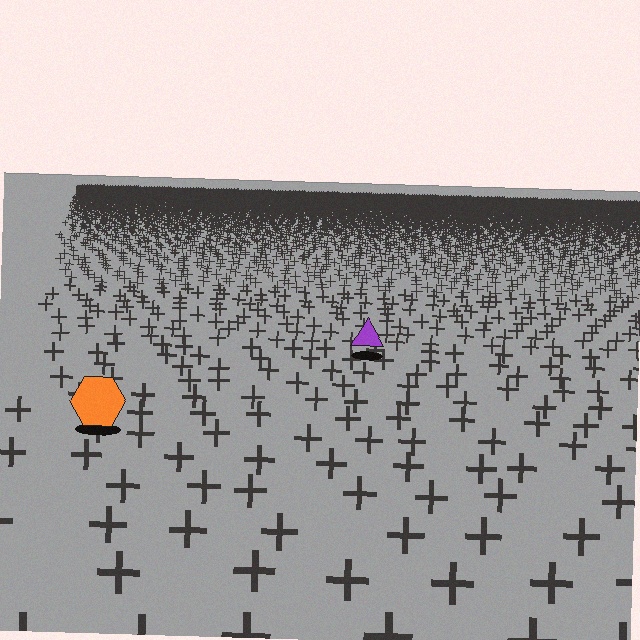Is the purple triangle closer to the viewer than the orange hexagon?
No. The orange hexagon is closer — you can tell from the texture gradient: the ground texture is coarser near it.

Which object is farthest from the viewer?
The purple triangle is farthest from the viewer. It appears smaller and the ground texture around it is denser.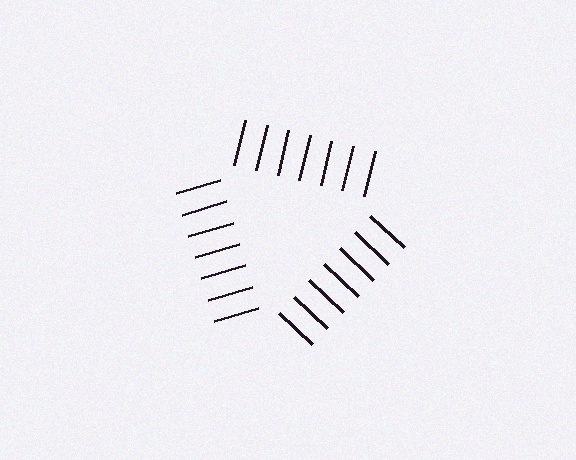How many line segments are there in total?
21 — 7 along each of the 3 edges.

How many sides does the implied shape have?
3 sides — the line-ends trace a triangle.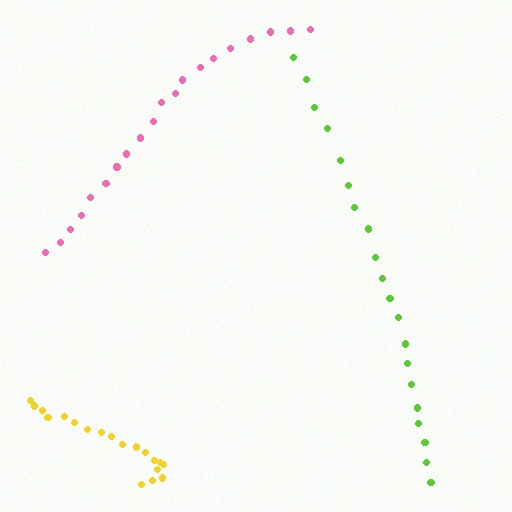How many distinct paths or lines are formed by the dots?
There are 3 distinct paths.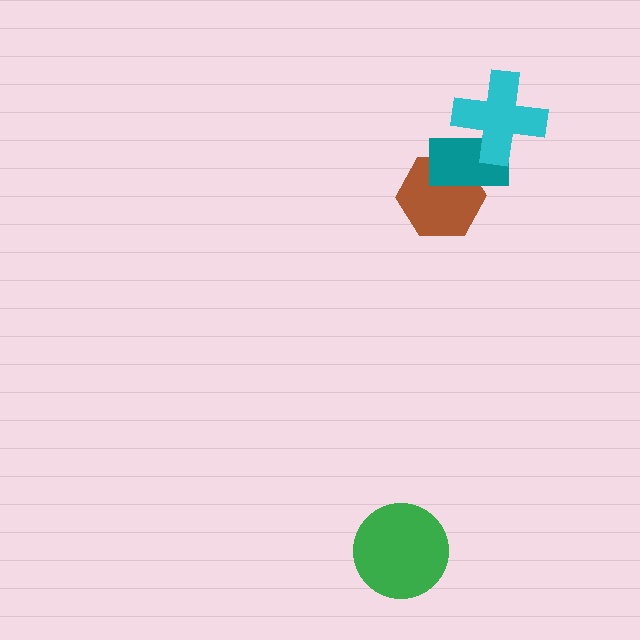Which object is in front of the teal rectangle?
The cyan cross is in front of the teal rectangle.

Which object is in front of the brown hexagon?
The teal rectangle is in front of the brown hexagon.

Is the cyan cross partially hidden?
No, no other shape covers it.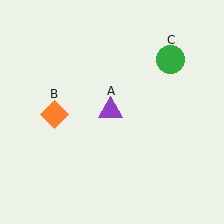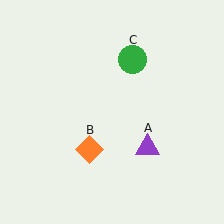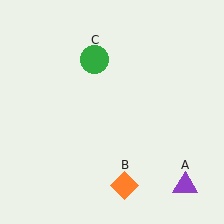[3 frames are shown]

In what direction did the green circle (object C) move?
The green circle (object C) moved left.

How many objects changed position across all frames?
3 objects changed position: purple triangle (object A), orange diamond (object B), green circle (object C).